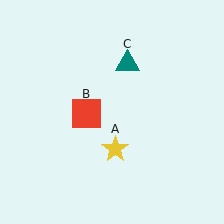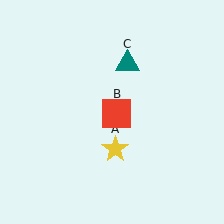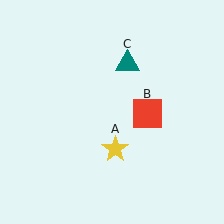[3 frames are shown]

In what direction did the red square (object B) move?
The red square (object B) moved right.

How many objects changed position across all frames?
1 object changed position: red square (object B).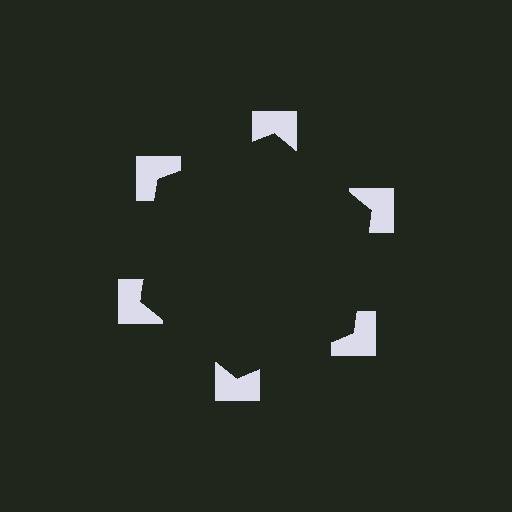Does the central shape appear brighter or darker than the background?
It typically appears slightly darker than the background, even though no actual brightness change is drawn.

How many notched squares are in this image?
There are 6 — one at each vertex of the illusory hexagon.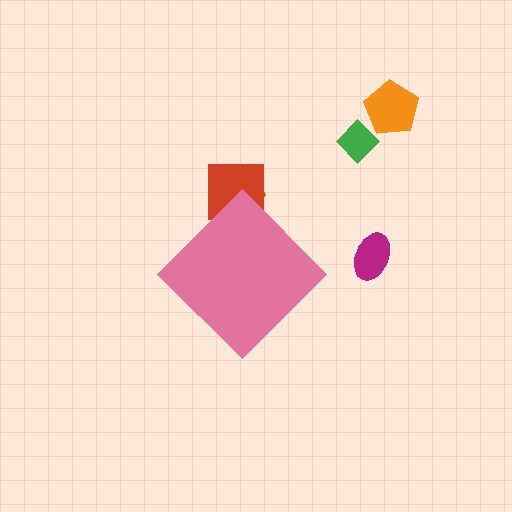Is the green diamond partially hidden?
No, the green diamond is fully visible.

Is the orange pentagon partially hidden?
No, the orange pentagon is fully visible.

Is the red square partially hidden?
Yes, the red square is partially hidden behind the pink diamond.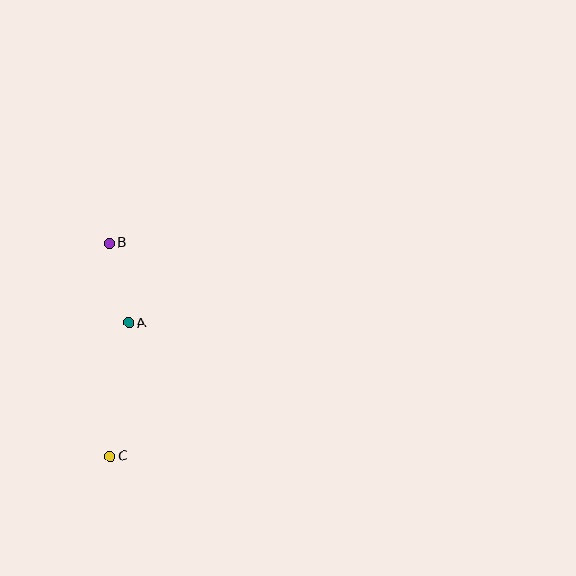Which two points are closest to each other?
Points A and B are closest to each other.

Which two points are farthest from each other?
Points B and C are farthest from each other.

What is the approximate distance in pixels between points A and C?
The distance between A and C is approximately 135 pixels.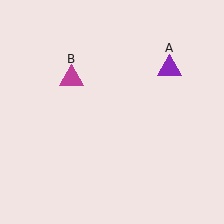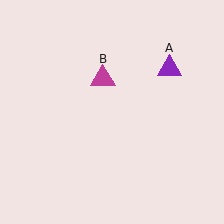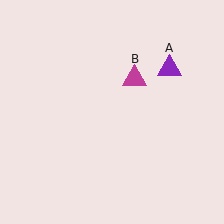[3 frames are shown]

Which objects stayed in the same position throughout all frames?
Purple triangle (object A) remained stationary.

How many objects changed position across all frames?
1 object changed position: magenta triangle (object B).